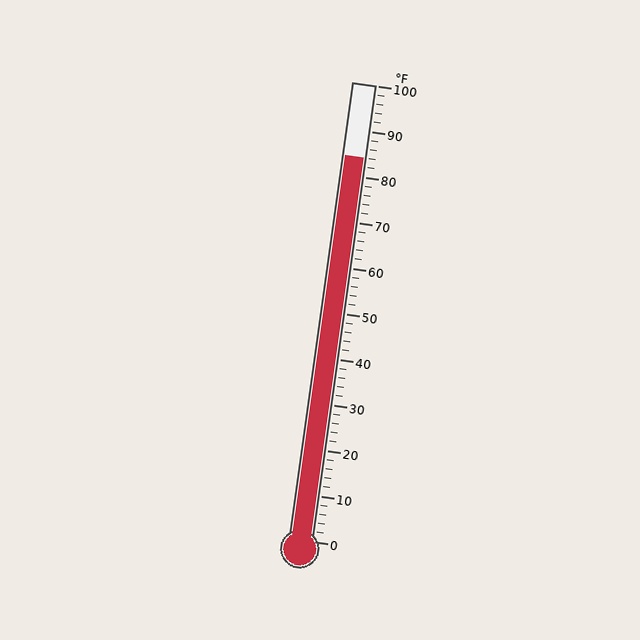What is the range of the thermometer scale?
The thermometer scale ranges from 0°F to 100°F.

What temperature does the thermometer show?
The thermometer shows approximately 84°F.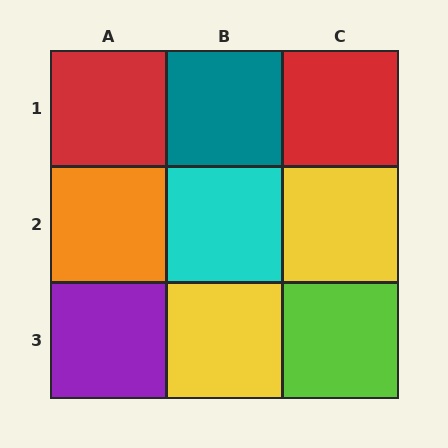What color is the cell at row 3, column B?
Yellow.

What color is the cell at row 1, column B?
Teal.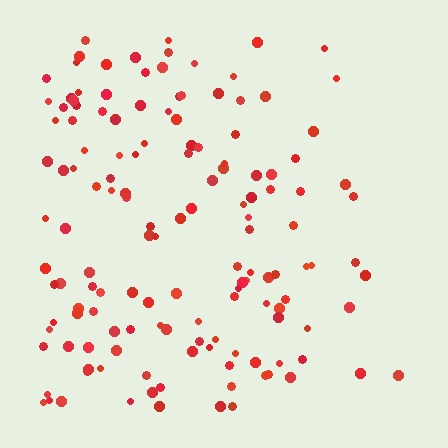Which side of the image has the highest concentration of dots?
The left.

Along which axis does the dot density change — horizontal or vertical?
Horizontal.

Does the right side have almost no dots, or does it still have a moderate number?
Still a moderate number, just noticeably fewer than the left.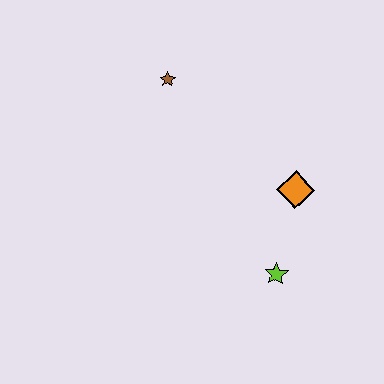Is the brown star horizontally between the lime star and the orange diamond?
No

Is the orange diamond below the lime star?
No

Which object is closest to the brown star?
The orange diamond is closest to the brown star.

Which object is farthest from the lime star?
The brown star is farthest from the lime star.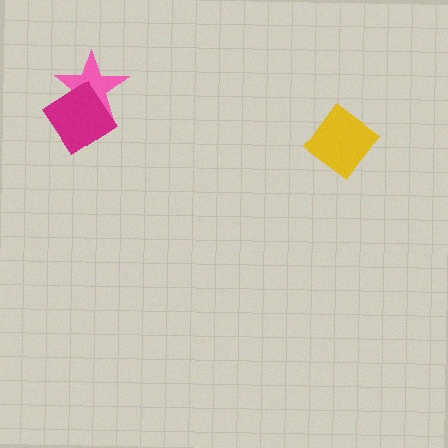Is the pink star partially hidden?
Yes, it is partially covered by another shape.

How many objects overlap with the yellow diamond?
0 objects overlap with the yellow diamond.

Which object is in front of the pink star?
The magenta diamond is in front of the pink star.